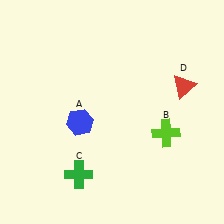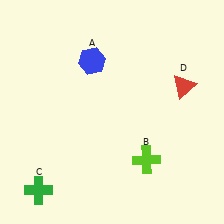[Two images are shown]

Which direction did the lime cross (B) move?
The lime cross (B) moved down.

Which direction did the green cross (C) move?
The green cross (C) moved left.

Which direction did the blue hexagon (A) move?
The blue hexagon (A) moved up.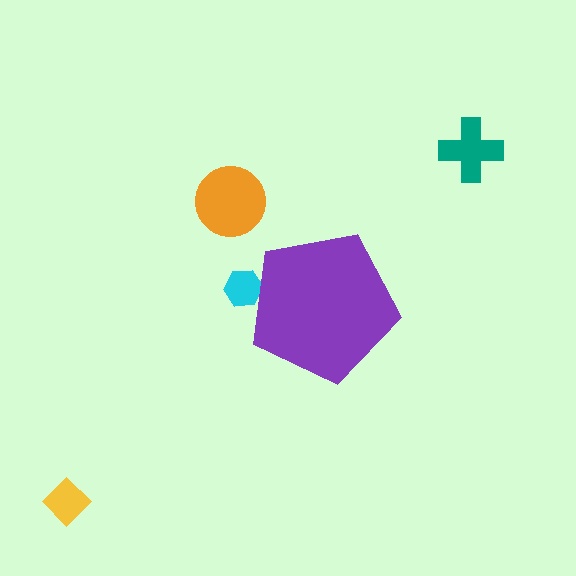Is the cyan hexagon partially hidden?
Yes, the cyan hexagon is partially hidden behind the purple pentagon.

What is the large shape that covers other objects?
A purple pentagon.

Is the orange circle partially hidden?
No, the orange circle is fully visible.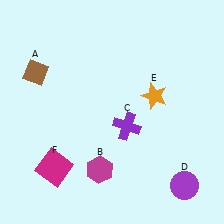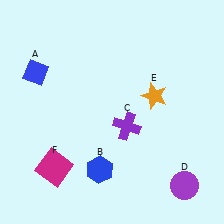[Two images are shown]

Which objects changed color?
A changed from brown to blue. B changed from magenta to blue.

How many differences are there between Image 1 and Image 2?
There are 2 differences between the two images.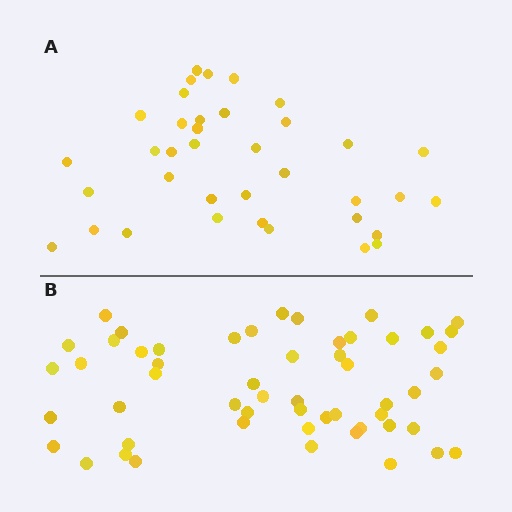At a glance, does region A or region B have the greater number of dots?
Region B (the bottom region) has more dots.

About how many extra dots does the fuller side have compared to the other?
Region B has approximately 15 more dots than region A.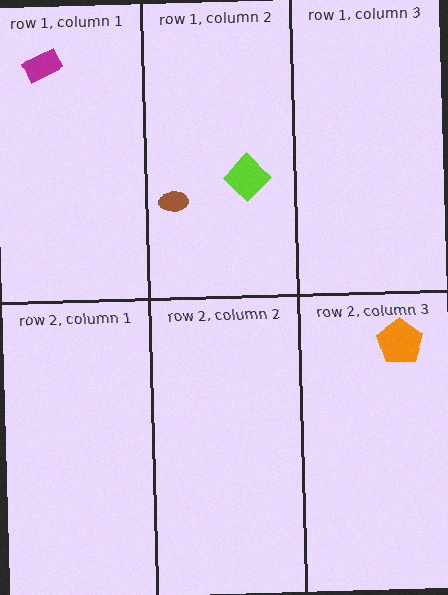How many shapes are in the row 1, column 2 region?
2.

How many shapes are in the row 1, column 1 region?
1.